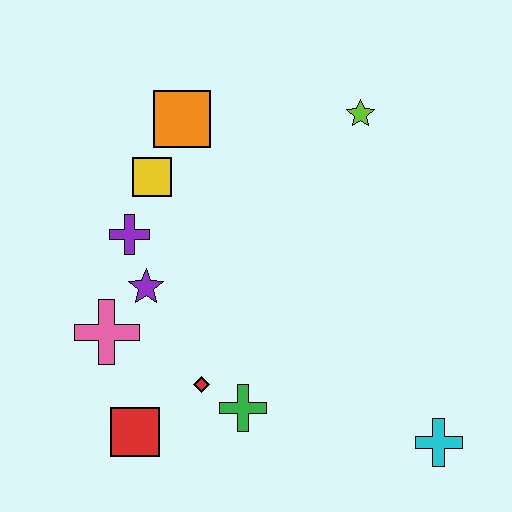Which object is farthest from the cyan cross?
The orange square is farthest from the cyan cross.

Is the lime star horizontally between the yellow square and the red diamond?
No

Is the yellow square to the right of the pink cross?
Yes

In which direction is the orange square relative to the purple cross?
The orange square is above the purple cross.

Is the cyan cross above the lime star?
No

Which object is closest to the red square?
The red diamond is closest to the red square.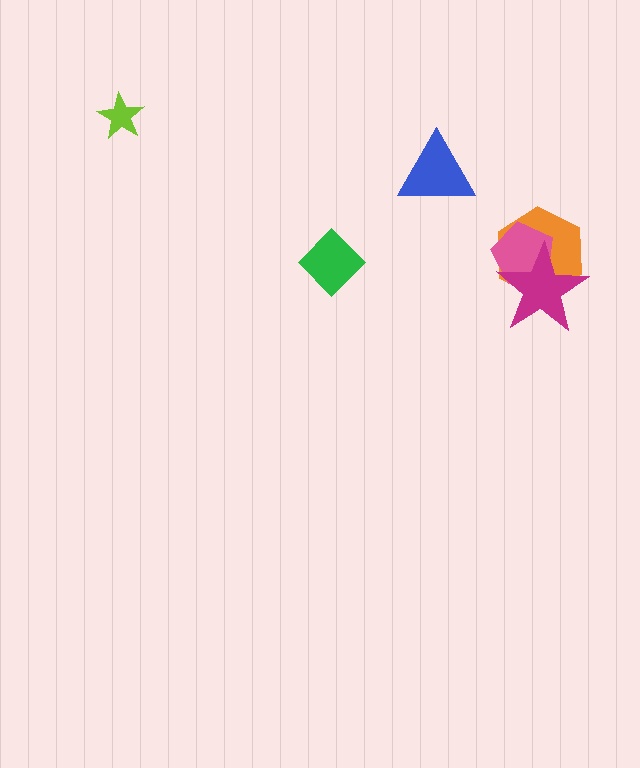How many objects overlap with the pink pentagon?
2 objects overlap with the pink pentagon.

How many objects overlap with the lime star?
0 objects overlap with the lime star.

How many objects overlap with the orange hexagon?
2 objects overlap with the orange hexagon.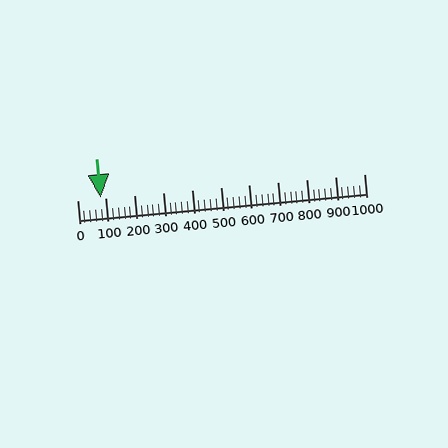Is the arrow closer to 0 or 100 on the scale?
The arrow is closer to 100.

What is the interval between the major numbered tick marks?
The major tick marks are spaced 100 units apart.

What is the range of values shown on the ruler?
The ruler shows values from 0 to 1000.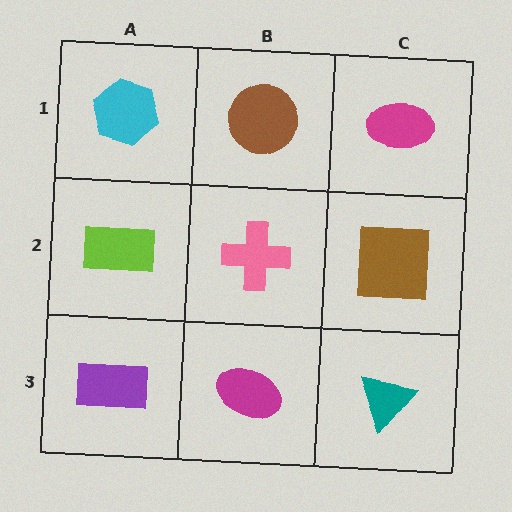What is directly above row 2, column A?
A cyan hexagon.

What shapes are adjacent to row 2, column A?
A cyan hexagon (row 1, column A), a purple rectangle (row 3, column A), a pink cross (row 2, column B).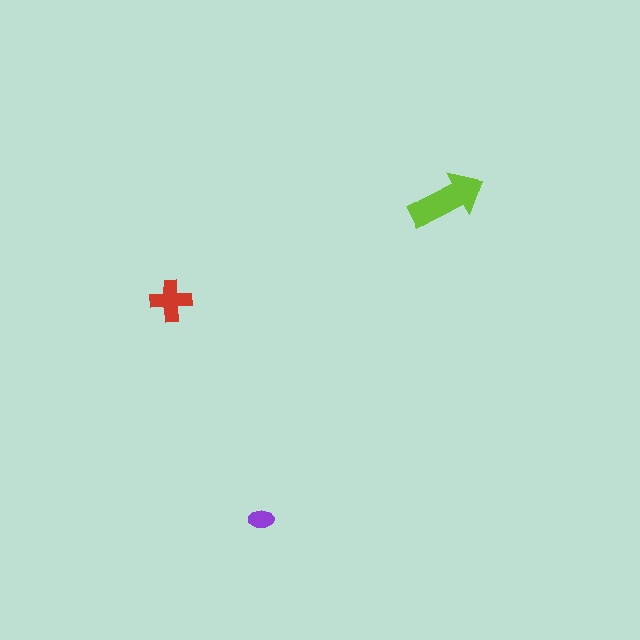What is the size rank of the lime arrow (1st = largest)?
1st.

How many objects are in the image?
There are 3 objects in the image.